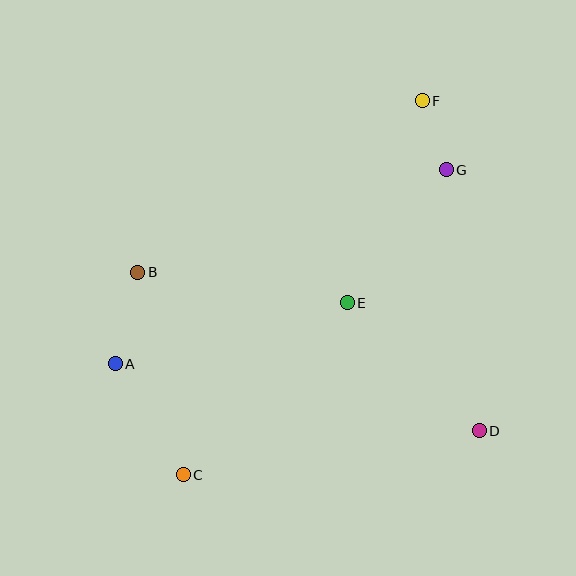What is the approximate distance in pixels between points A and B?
The distance between A and B is approximately 94 pixels.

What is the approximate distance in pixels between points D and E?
The distance between D and E is approximately 184 pixels.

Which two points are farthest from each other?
Points C and F are farthest from each other.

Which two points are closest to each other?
Points F and G are closest to each other.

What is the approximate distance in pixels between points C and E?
The distance between C and E is approximately 238 pixels.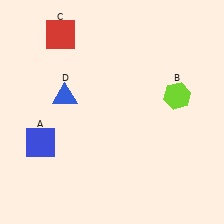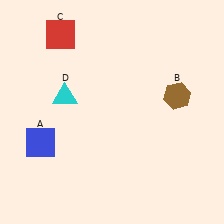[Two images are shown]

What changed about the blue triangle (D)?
In Image 1, D is blue. In Image 2, it changed to cyan.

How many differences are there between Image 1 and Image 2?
There are 2 differences between the two images.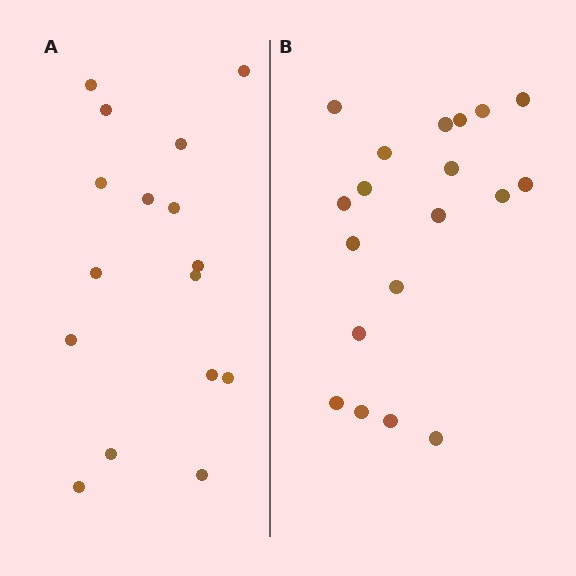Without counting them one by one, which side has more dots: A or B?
Region B (the right region) has more dots.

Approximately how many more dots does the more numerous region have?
Region B has just a few more — roughly 2 or 3 more dots than region A.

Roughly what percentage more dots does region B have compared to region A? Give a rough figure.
About 20% more.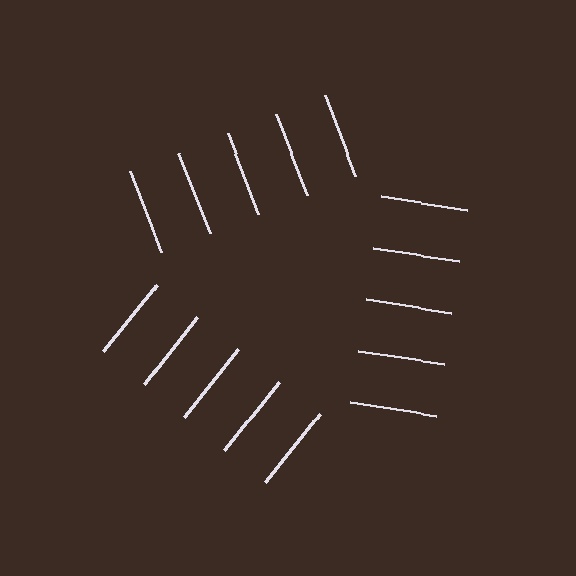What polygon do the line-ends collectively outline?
An illusory triangle — the line segments terminate on its edges but no continuous stroke is drawn.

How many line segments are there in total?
15 — 5 along each of the 3 edges.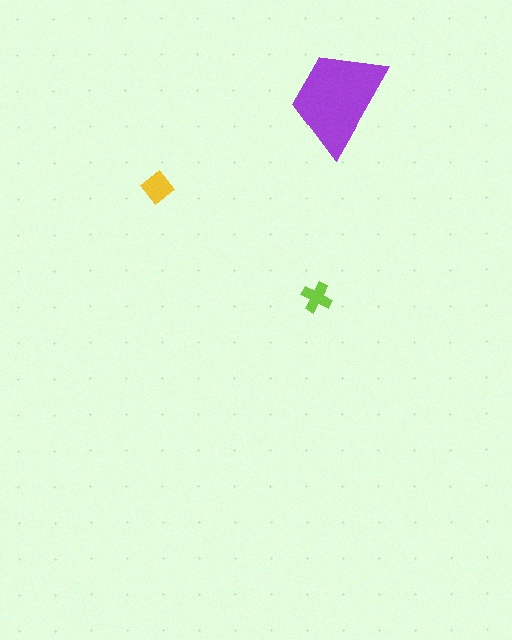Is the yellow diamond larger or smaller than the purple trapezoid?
Smaller.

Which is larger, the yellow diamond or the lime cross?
The yellow diamond.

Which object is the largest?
The purple trapezoid.